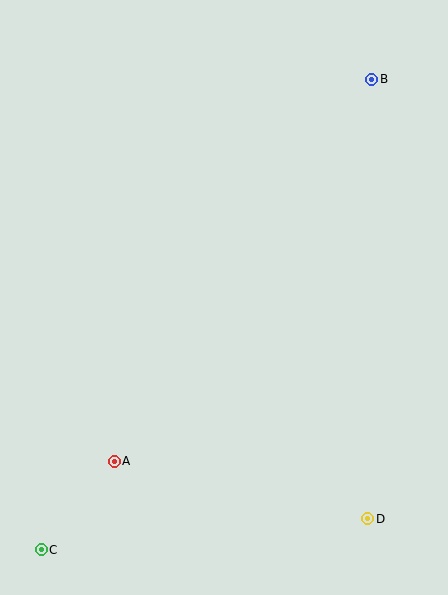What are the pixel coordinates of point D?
Point D is at (368, 519).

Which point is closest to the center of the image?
Point A at (114, 461) is closest to the center.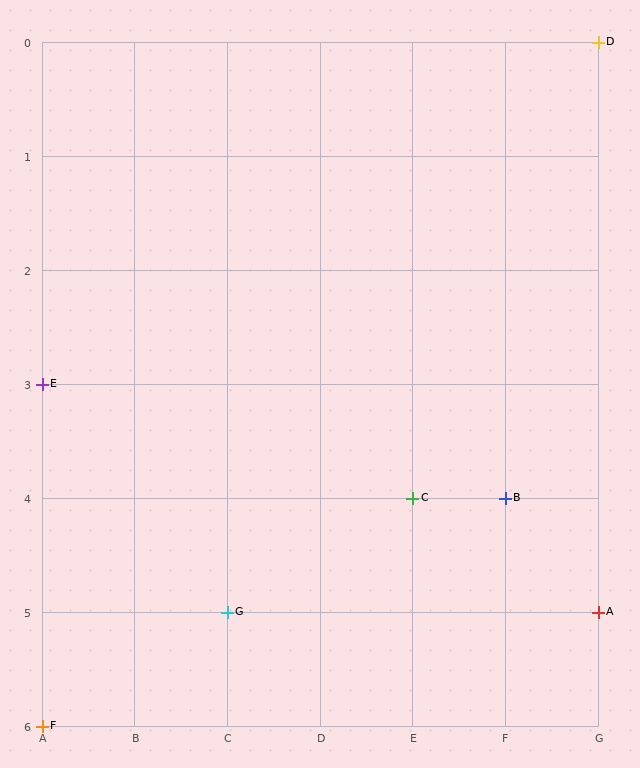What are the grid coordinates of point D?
Point D is at grid coordinates (G, 0).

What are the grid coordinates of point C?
Point C is at grid coordinates (E, 4).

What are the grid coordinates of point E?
Point E is at grid coordinates (A, 3).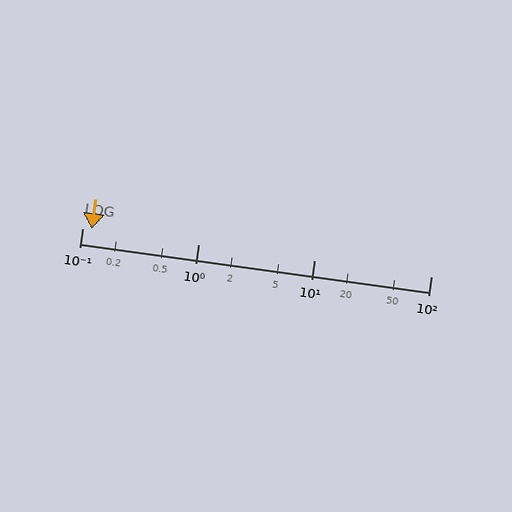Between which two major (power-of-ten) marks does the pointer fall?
The pointer is between 0.1 and 1.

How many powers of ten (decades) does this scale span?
The scale spans 3 decades, from 0.1 to 100.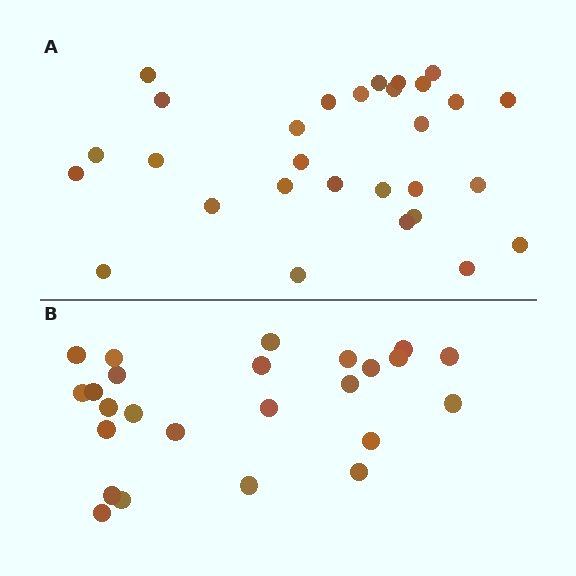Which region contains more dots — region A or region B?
Region A (the top region) has more dots.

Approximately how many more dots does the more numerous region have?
Region A has about 4 more dots than region B.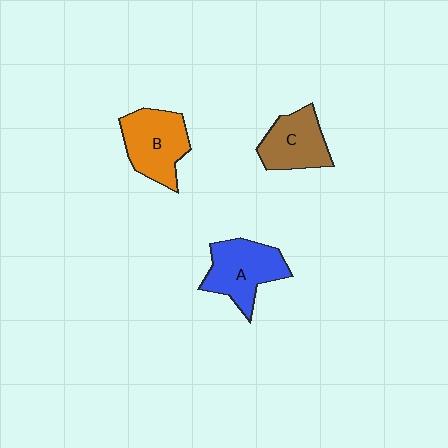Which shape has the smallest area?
Shape C (brown).